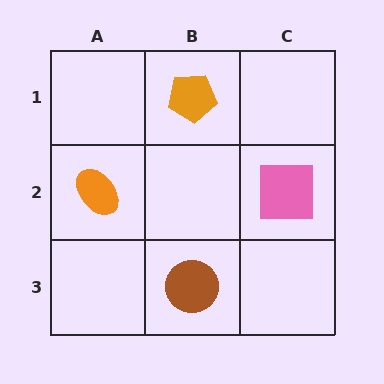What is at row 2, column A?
An orange ellipse.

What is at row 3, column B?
A brown circle.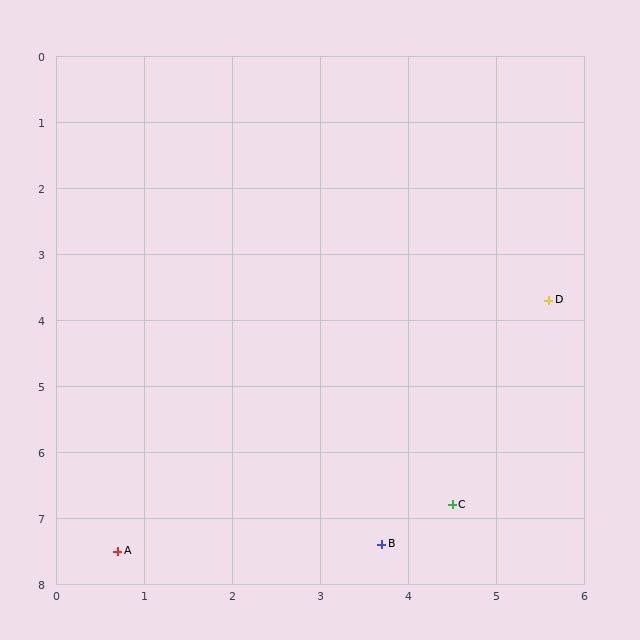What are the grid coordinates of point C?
Point C is at approximately (4.5, 6.8).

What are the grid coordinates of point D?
Point D is at approximately (5.6, 3.7).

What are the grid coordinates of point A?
Point A is at approximately (0.7, 7.5).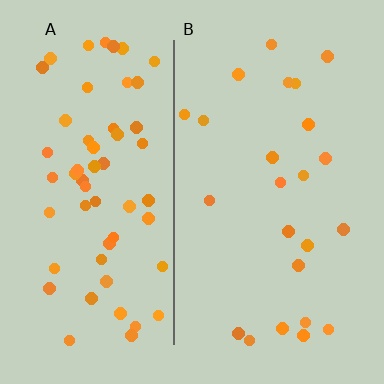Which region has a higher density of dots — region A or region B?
A (the left).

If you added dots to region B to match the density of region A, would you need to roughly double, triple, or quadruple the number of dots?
Approximately double.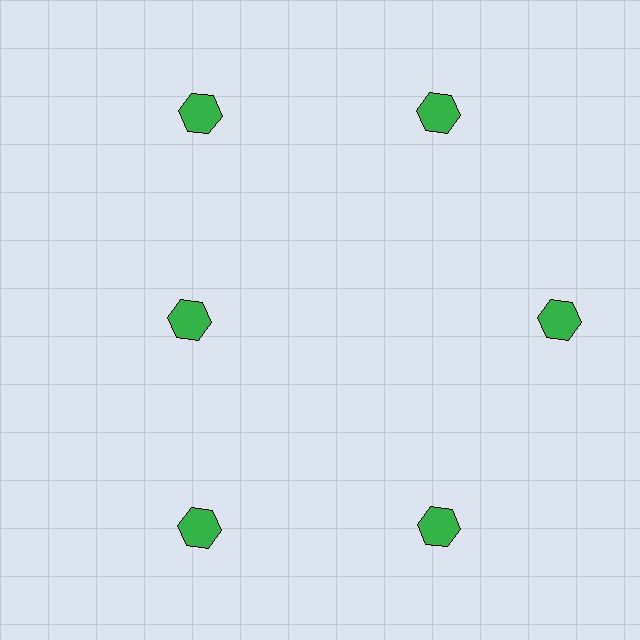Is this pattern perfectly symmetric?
No. The 6 green hexagons are arranged in a ring, but one element near the 9 o'clock position is pulled inward toward the center, breaking the 6-fold rotational symmetry.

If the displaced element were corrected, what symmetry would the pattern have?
It would have 6-fold rotational symmetry — the pattern would map onto itself every 60 degrees.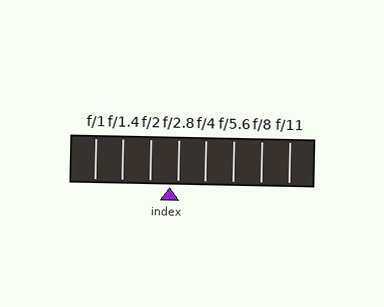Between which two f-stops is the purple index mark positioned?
The index mark is between f/2 and f/2.8.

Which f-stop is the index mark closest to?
The index mark is closest to f/2.8.